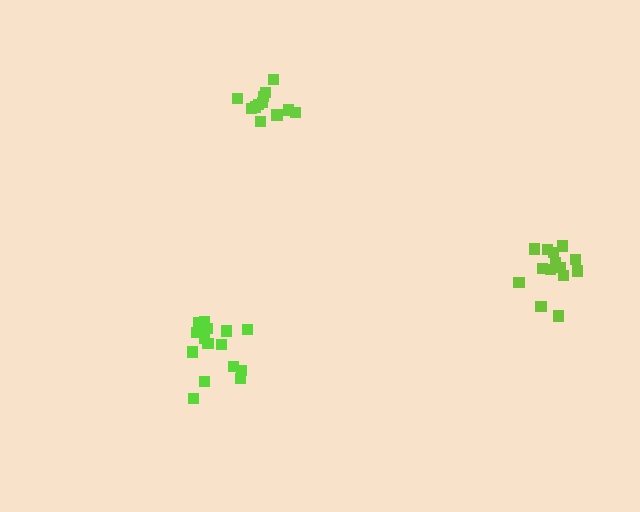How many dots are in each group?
Group 1: 12 dots, Group 2: 15 dots, Group 3: 14 dots (41 total).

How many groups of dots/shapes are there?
There are 3 groups.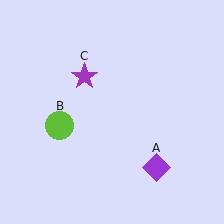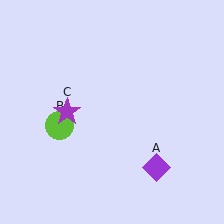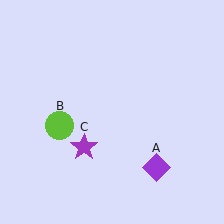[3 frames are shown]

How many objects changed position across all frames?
1 object changed position: purple star (object C).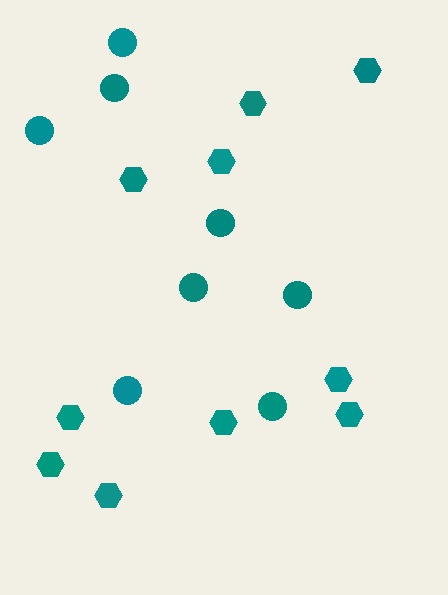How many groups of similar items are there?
There are 2 groups: one group of circles (8) and one group of hexagons (10).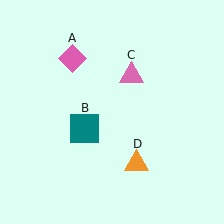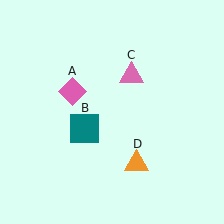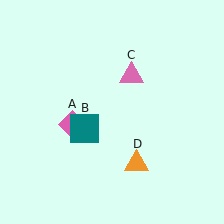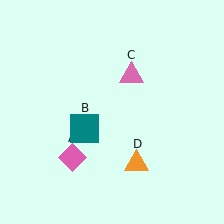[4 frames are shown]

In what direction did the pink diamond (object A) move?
The pink diamond (object A) moved down.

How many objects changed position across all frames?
1 object changed position: pink diamond (object A).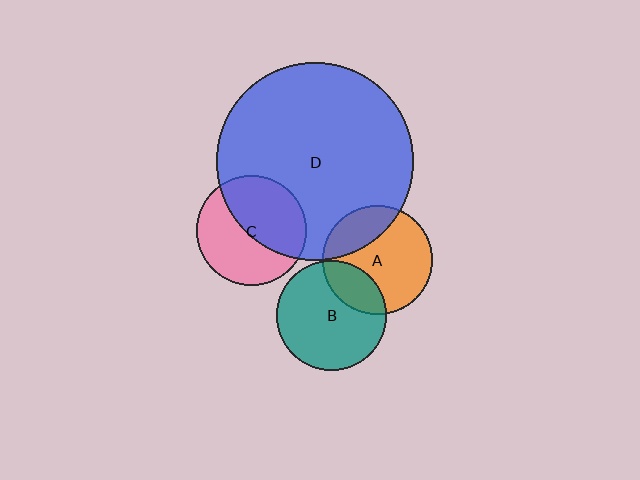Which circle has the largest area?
Circle D (blue).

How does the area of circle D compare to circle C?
Approximately 3.2 times.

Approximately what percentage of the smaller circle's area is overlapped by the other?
Approximately 25%.